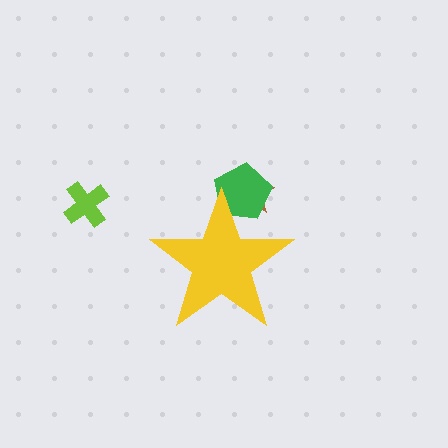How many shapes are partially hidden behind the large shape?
2 shapes are partially hidden.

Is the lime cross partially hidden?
No, the lime cross is fully visible.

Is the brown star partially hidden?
Yes, the brown star is partially hidden behind the yellow star.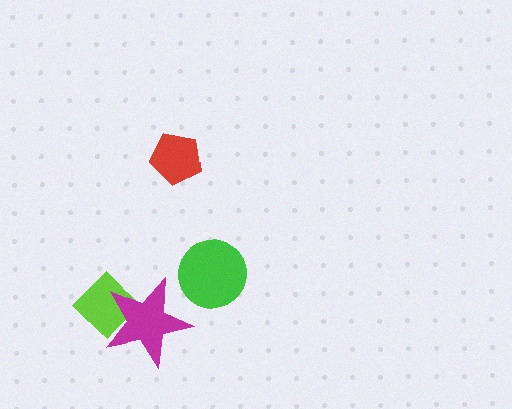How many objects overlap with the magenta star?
1 object overlaps with the magenta star.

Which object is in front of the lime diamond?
The magenta star is in front of the lime diamond.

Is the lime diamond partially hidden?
Yes, it is partially covered by another shape.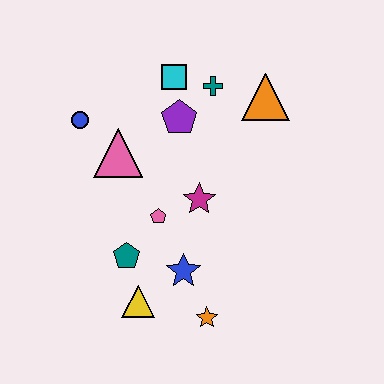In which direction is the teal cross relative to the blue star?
The teal cross is above the blue star.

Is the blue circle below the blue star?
No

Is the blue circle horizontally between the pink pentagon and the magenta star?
No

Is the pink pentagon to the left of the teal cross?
Yes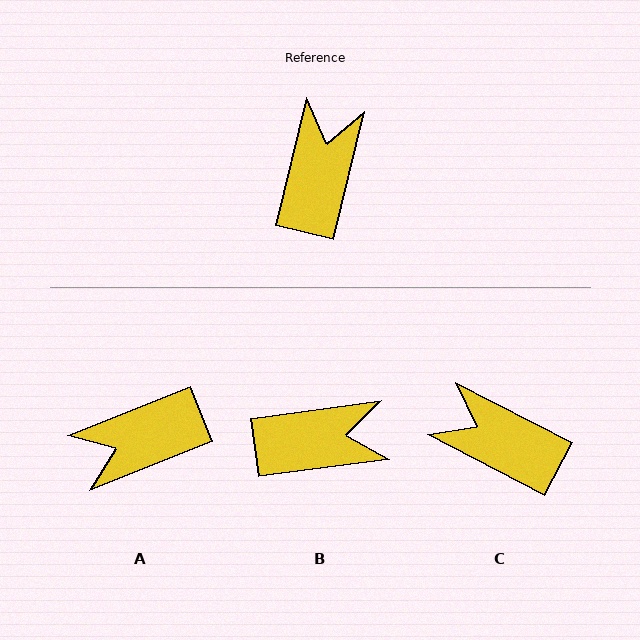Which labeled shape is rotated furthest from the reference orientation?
A, about 126 degrees away.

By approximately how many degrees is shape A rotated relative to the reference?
Approximately 126 degrees counter-clockwise.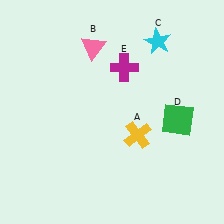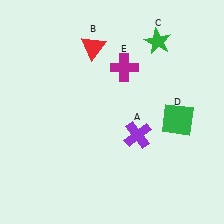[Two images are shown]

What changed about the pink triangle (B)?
In Image 1, B is pink. In Image 2, it changed to red.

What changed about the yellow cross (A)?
In Image 1, A is yellow. In Image 2, it changed to purple.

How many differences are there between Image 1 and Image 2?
There are 3 differences between the two images.